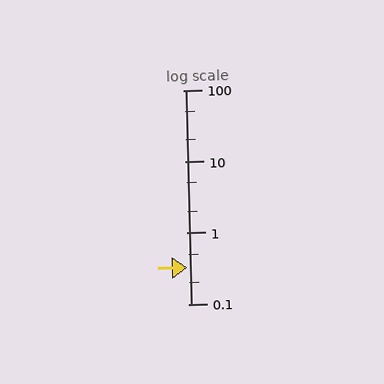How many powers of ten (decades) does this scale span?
The scale spans 3 decades, from 0.1 to 100.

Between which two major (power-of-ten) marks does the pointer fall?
The pointer is between 0.1 and 1.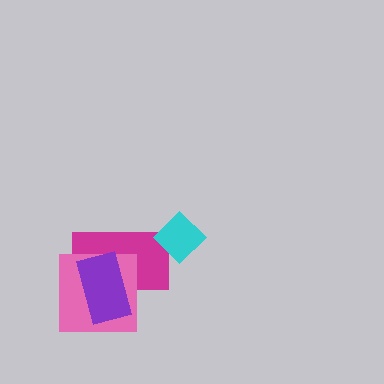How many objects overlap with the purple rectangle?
2 objects overlap with the purple rectangle.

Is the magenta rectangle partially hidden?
Yes, it is partially covered by another shape.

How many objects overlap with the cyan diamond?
1 object overlaps with the cyan diamond.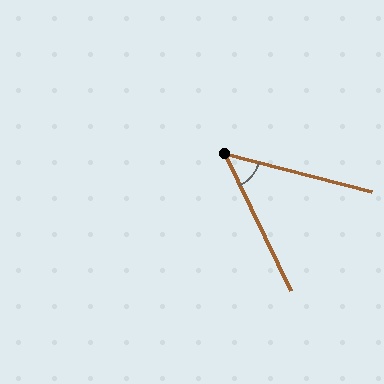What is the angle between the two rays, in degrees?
Approximately 50 degrees.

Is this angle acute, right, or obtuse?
It is acute.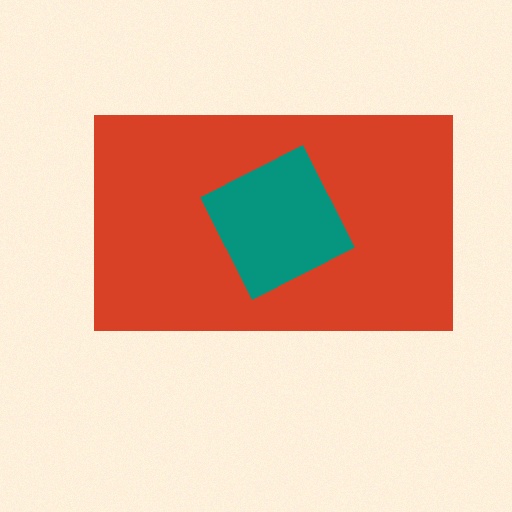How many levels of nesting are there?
2.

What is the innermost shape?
The teal diamond.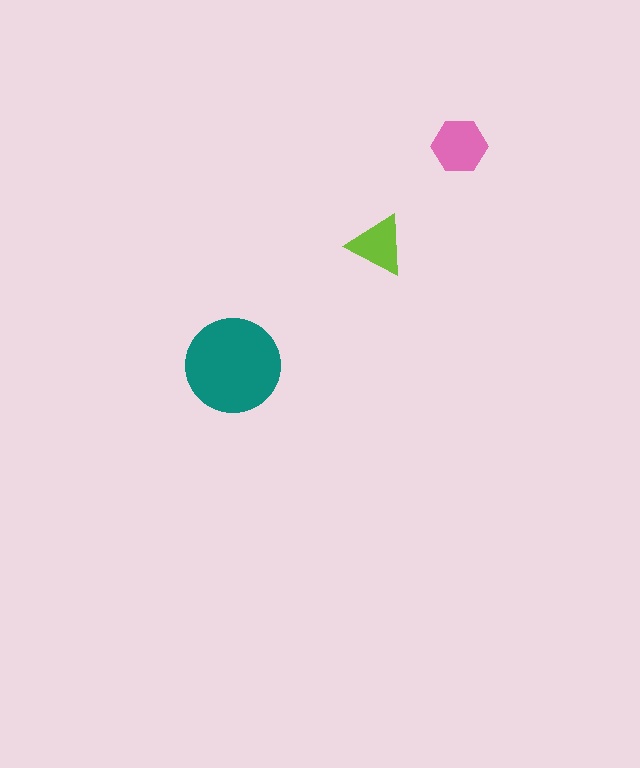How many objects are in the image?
There are 3 objects in the image.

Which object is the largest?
The teal circle.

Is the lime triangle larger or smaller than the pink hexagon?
Smaller.